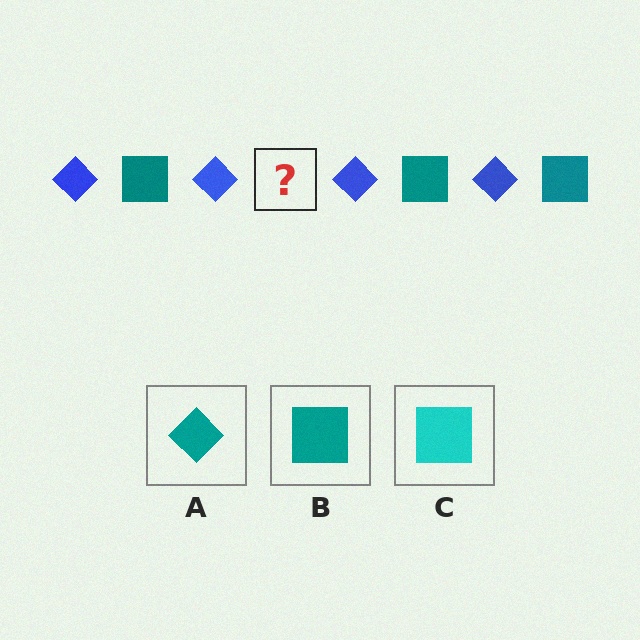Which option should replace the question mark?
Option B.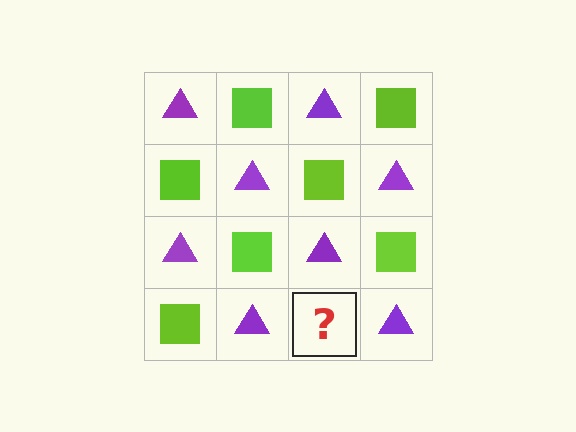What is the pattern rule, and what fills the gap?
The rule is that it alternates purple triangle and lime square in a checkerboard pattern. The gap should be filled with a lime square.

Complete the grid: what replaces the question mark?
The question mark should be replaced with a lime square.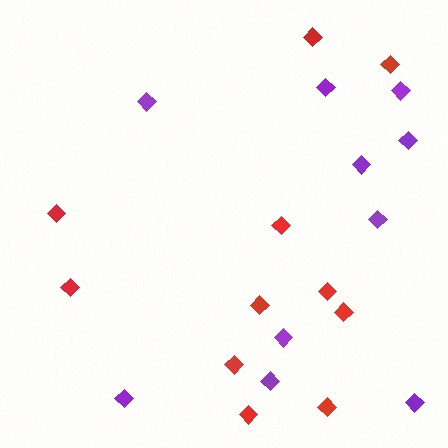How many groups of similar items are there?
There are 2 groups: one group of purple diamonds (10) and one group of red diamonds (11).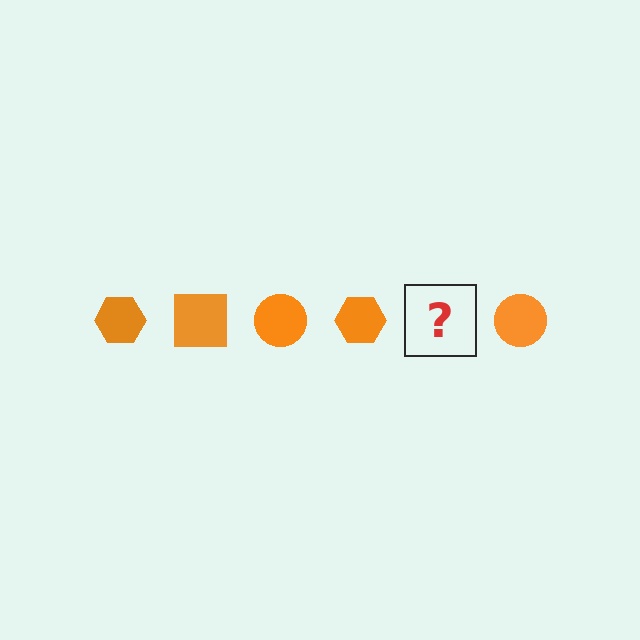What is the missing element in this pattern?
The missing element is an orange square.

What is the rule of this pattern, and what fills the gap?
The rule is that the pattern cycles through hexagon, square, circle shapes in orange. The gap should be filled with an orange square.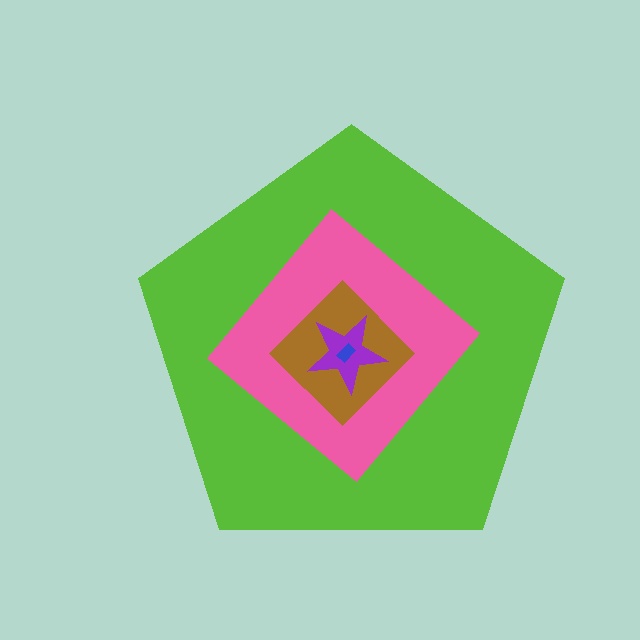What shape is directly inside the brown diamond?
The purple star.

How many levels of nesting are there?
5.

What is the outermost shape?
The lime pentagon.